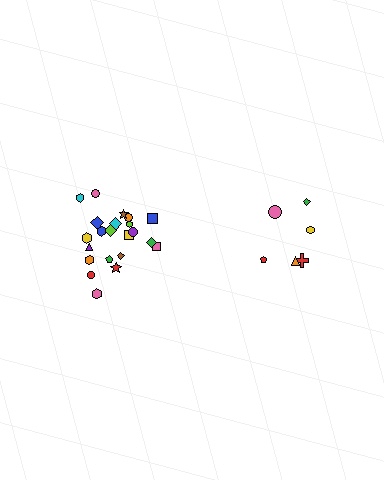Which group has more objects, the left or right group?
The left group.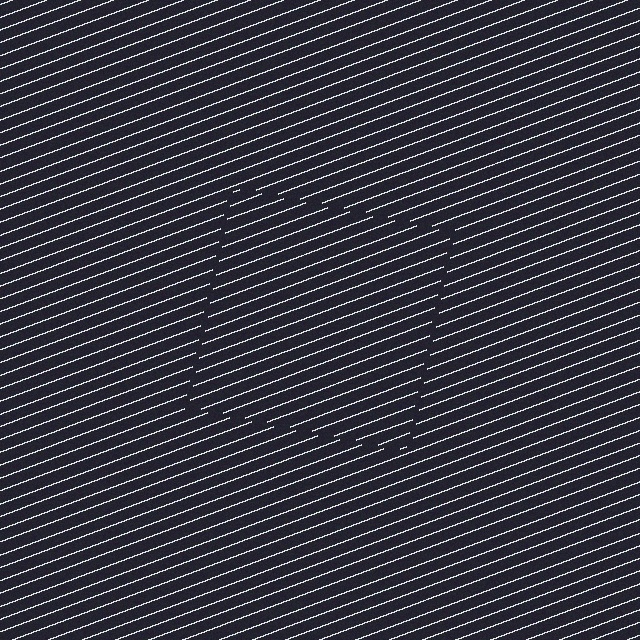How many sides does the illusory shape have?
4 sides — the line-ends trace a square.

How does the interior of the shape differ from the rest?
The interior of the shape contains the same grating, shifted by half a period — the contour is defined by the phase discontinuity where line-ends from the inner and outer gratings abut.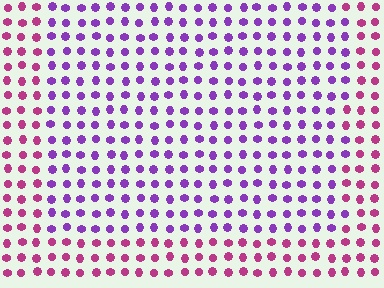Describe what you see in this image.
The image is filled with small magenta elements in a uniform arrangement. A rectangle-shaped region is visible where the elements are tinted to a slightly different hue, forming a subtle color boundary.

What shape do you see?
I see a rectangle.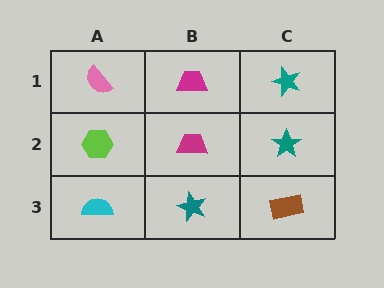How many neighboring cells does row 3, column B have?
3.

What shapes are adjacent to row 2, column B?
A magenta trapezoid (row 1, column B), a teal star (row 3, column B), a lime hexagon (row 2, column A), a teal star (row 2, column C).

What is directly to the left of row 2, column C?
A magenta trapezoid.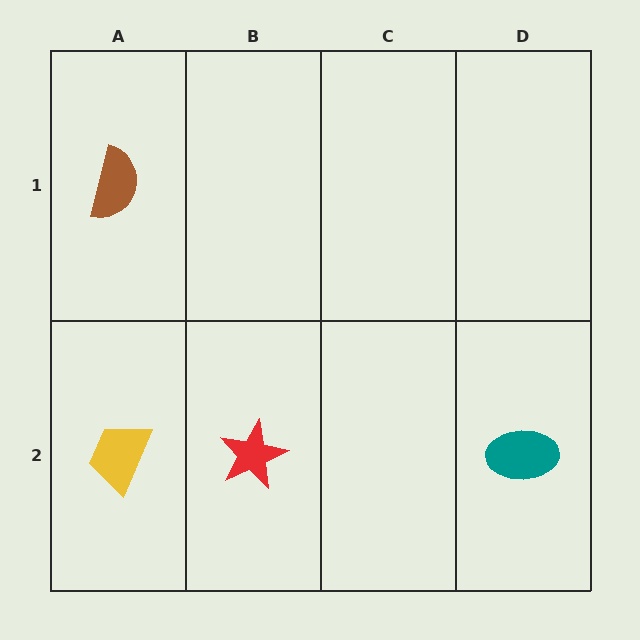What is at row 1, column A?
A brown semicircle.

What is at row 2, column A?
A yellow trapezoid.